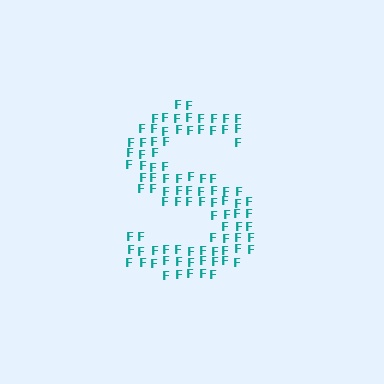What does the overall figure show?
The overall figure shows the letter S.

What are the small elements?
The small elements are letter F's.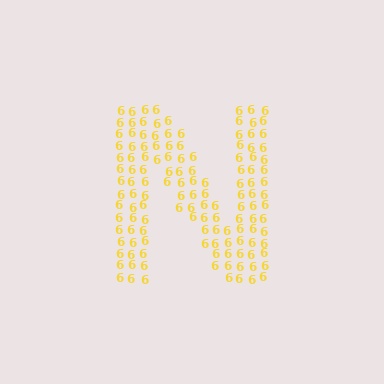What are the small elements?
The small elements are digit 6's.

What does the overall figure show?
The overall figure shows the letter N.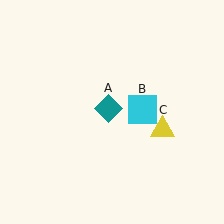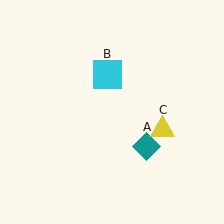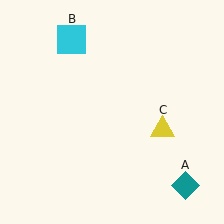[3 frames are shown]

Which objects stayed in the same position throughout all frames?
Yellow triangle (object C) remained stationary.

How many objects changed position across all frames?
2 objects changed position: teal diamond (object A), cyan square (object B).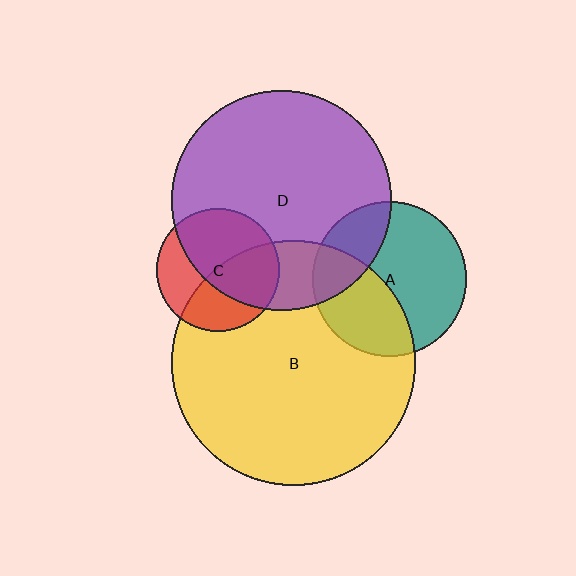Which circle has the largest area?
Circle B (yellow).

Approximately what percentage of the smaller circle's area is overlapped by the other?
Approximately 25%.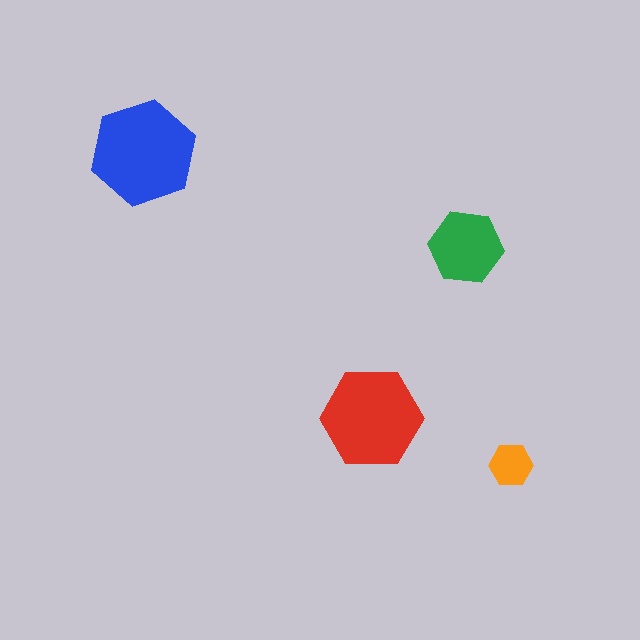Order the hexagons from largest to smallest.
the blue one, the red one, the green one, the orange one.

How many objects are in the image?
There are 4 objects in the image.